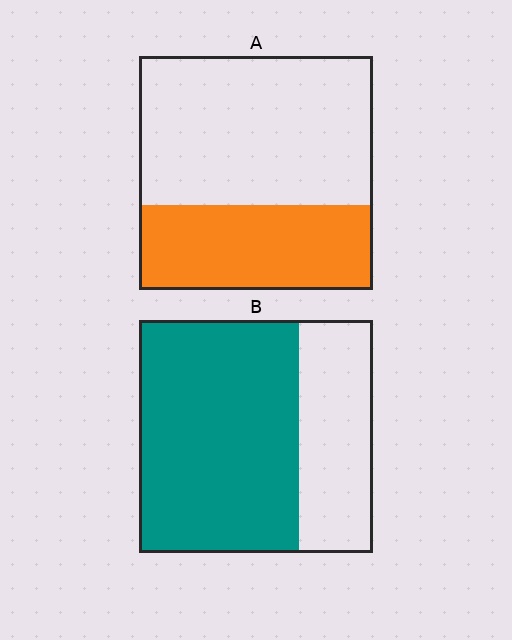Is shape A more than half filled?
No.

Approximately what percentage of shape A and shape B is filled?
A is approximately 35% and B is approximately 70%.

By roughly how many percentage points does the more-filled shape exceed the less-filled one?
By roughly 30 percentage points (B over A).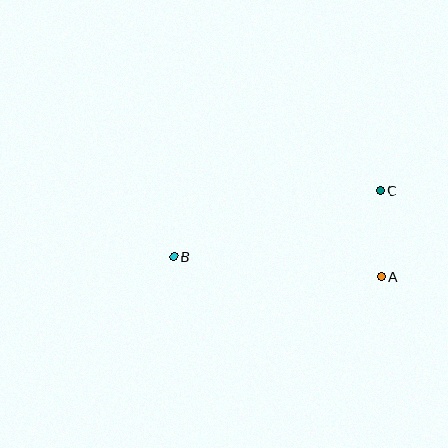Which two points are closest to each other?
Points A and C are closest to each other.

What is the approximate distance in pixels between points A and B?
The distance between A and B is approximately 208 pixels.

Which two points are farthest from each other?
Points B and C are farthest from each other.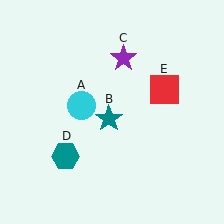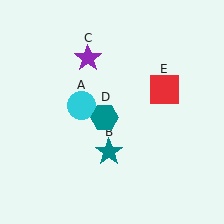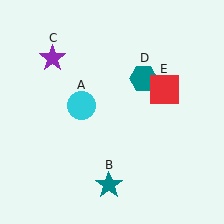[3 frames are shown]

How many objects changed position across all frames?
3 objects changed position: teal star (object B), purple star (object C), teal hexagon (object D).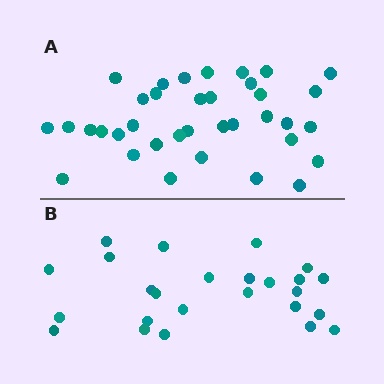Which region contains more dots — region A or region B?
Region A (the top region) has more dots.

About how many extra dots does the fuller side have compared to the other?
Region A has roughly 12 or so more dots than region B.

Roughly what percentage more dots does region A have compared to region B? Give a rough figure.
About 45% more.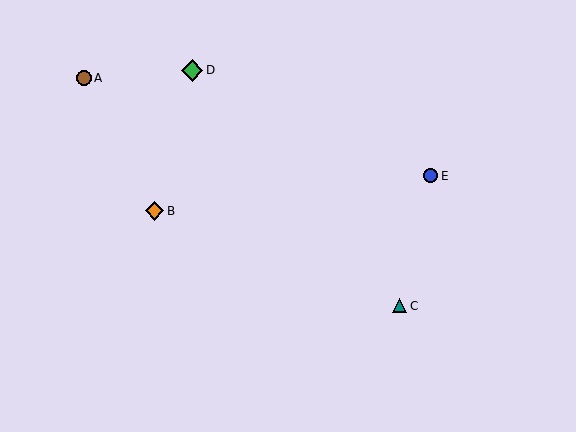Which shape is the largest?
The green diamond (labeled D) is the largest.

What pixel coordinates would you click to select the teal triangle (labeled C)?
Click at (400, 306) to select the teal triangle C.